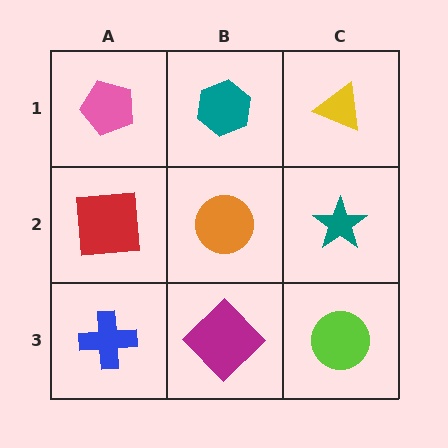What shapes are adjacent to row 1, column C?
A teal star (row 2, column C), a teal hexagon (row 1, column B).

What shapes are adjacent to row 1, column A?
A red square (row 2, column A), a teal hexagon (row 1, column B).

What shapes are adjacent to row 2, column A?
A pink pentagon (row 1, column A), a blue cross (row 3, column A), an orange circle (row 2, column B).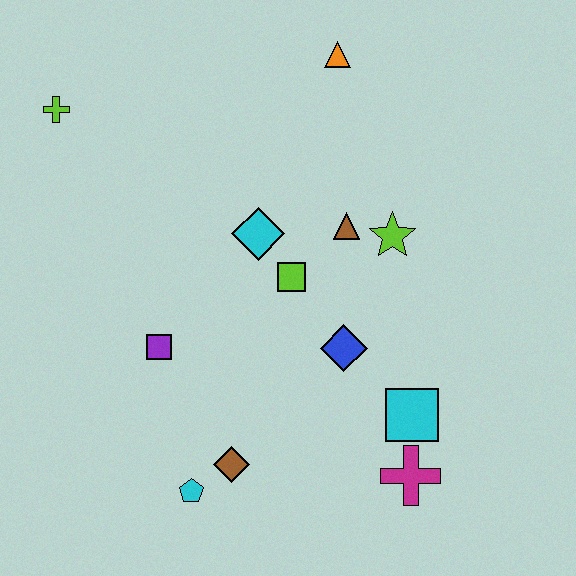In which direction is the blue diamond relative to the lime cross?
The blue diamond is to the right of the lime cross.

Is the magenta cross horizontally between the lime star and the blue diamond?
No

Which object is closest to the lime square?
The cyan diamond is closest to the lime square.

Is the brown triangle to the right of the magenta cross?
No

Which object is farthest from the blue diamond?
The lime cross is farthest from the blue diamond.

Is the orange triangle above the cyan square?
Yes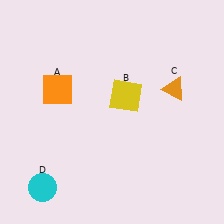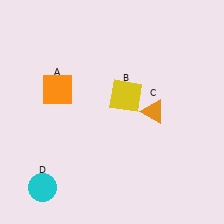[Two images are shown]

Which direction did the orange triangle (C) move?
The orange triangle (C) moved down.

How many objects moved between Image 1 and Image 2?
1 object moved between the two images.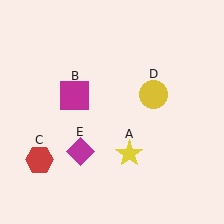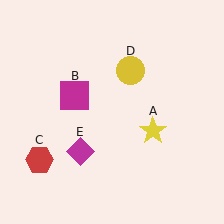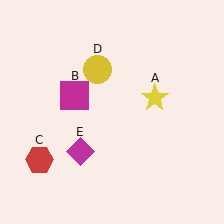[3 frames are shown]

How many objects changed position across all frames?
2 objects changed position: yellow star (object A), yellow circle (object D).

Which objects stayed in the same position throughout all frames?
Magenta square (object B) and red hexagon (object C) and magenta diamond (object E) remained stationary.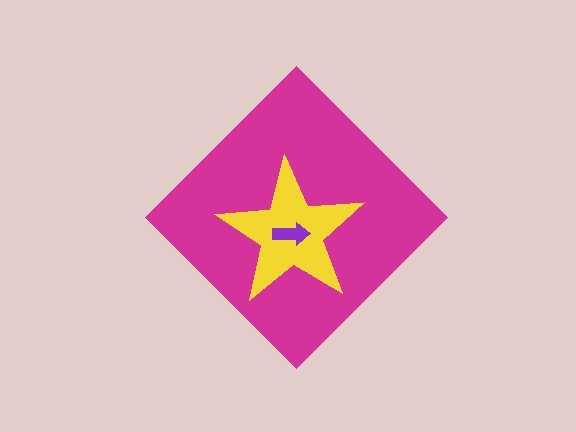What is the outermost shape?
The magenta diamond.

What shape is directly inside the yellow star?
The purple arrow.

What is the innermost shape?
The purple arrow.